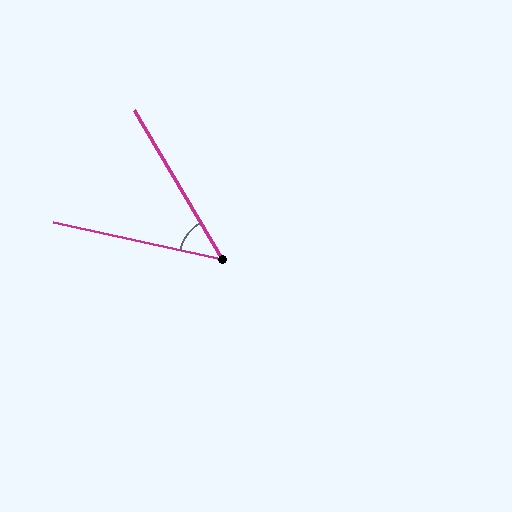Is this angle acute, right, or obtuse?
It is acute.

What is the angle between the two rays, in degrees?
Approximately 47 degrees.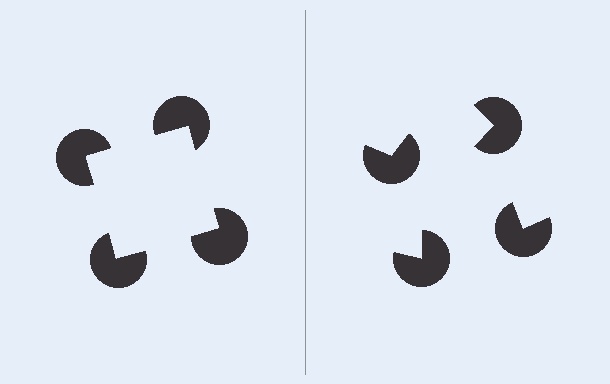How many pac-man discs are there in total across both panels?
8 — 4 on each side.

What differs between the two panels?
The pac-man discs are positioned identically on both sides; only the wedge orientations differ. On the left they align to a square; on the right they are misaligned.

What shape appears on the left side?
An illusory square.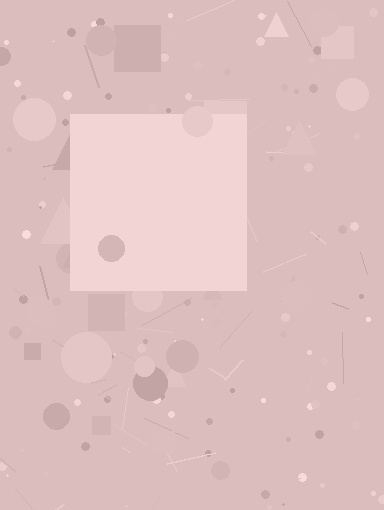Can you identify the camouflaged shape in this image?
The camouflaged shape is a square.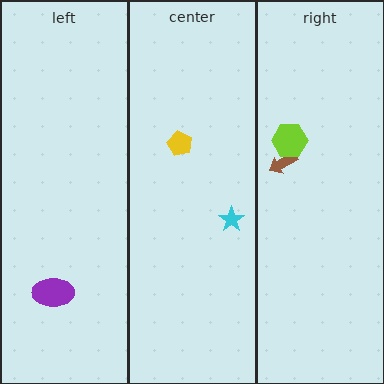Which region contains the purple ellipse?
The left region.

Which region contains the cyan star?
The center region.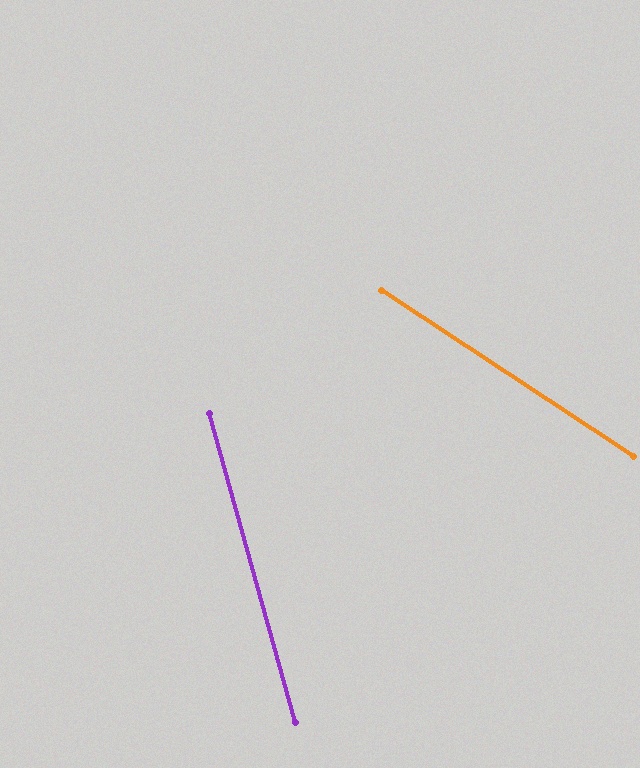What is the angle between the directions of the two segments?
Approximately 41 degrees.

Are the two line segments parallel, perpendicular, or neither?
Neither parallel nor perpendicular — they differ by about 41°.